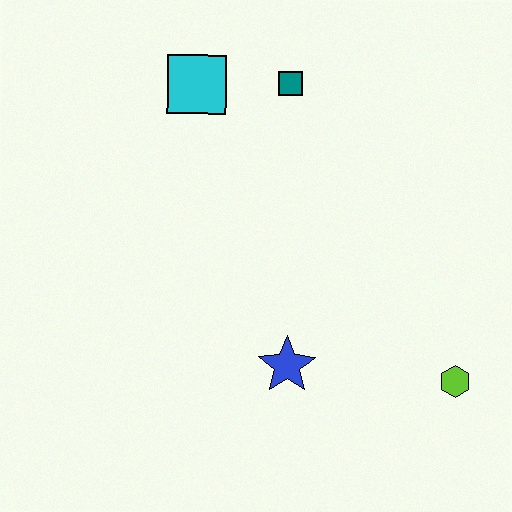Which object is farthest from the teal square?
The lime hexagon is farthest from the teal square.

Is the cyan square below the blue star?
No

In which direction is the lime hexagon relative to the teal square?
The lime hexagon is below the teal square.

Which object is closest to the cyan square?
The teal square is closest to the cyan square.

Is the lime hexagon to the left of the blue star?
No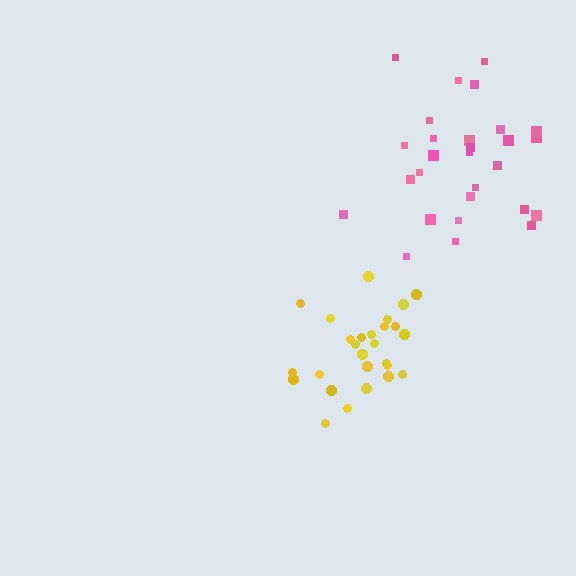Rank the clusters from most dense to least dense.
yellow, pink.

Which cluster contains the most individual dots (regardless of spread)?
Pink (28).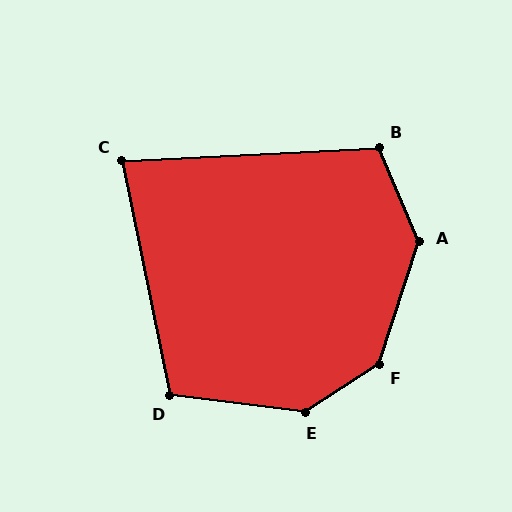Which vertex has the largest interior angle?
F, at approximately 141 degrees.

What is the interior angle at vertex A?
Approximately 139 degrees (obtuse).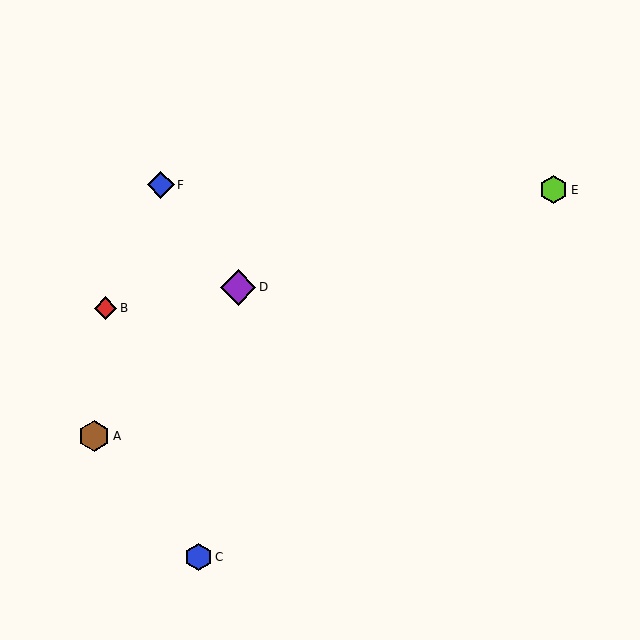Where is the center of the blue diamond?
The center of the blue diamond is at (161, 185).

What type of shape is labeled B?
Shape B is a red diamond.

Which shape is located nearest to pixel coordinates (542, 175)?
The lime hexagon (labeled E) at (554, 190) is nearest to that location.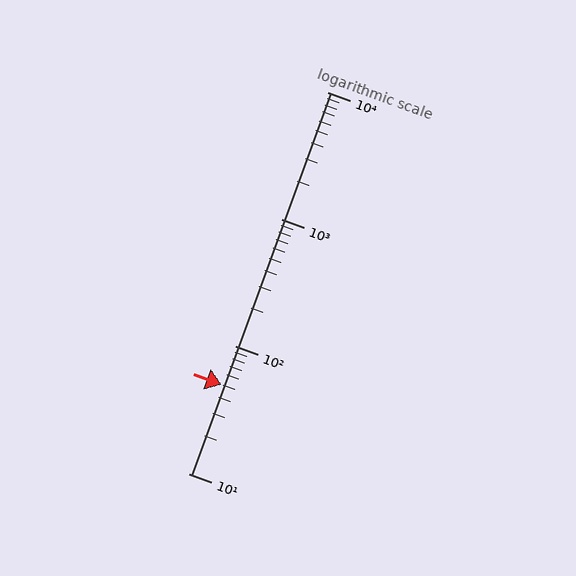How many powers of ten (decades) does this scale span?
The scale spans 3 decades, from 10 to 10000.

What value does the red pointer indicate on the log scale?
The pointer indicates approximately 50.